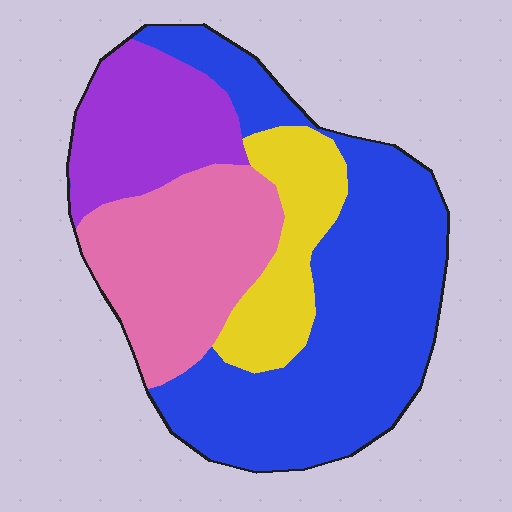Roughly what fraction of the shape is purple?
Purple covers 17% of the shape.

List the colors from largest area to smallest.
From largest to smallest: blue, pink, purple, yellow.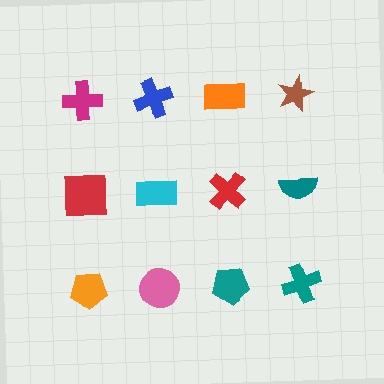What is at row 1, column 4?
A brown star.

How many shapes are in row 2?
4 shapes.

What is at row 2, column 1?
A red square.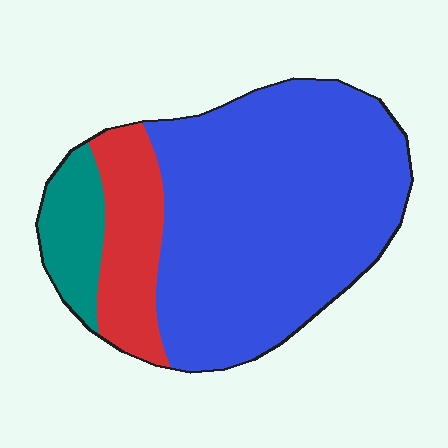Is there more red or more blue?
Blue.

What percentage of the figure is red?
Red covers about 15% of the figure.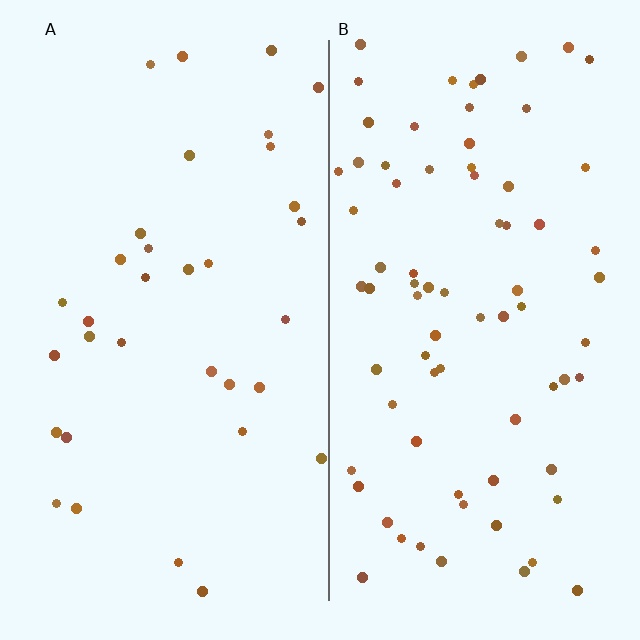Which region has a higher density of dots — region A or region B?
B (the right).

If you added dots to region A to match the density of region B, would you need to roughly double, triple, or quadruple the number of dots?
Approximately double.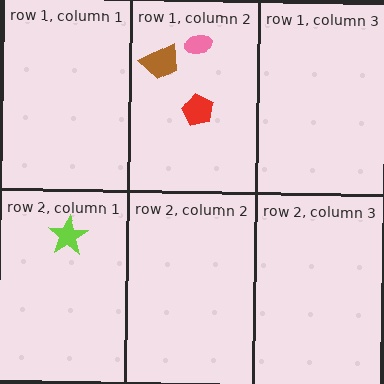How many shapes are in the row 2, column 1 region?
1.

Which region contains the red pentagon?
The row 1, column 2 region.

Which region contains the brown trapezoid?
The row 1, column 2 region.